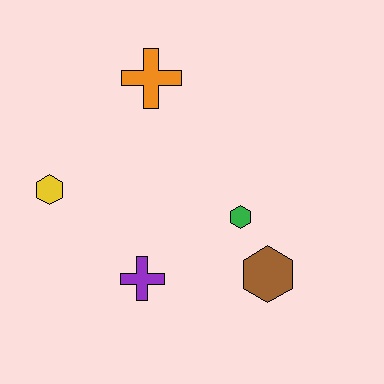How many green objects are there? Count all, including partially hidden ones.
There is 1 green object.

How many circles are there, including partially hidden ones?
There are no circles.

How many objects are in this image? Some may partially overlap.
There are 5 objects.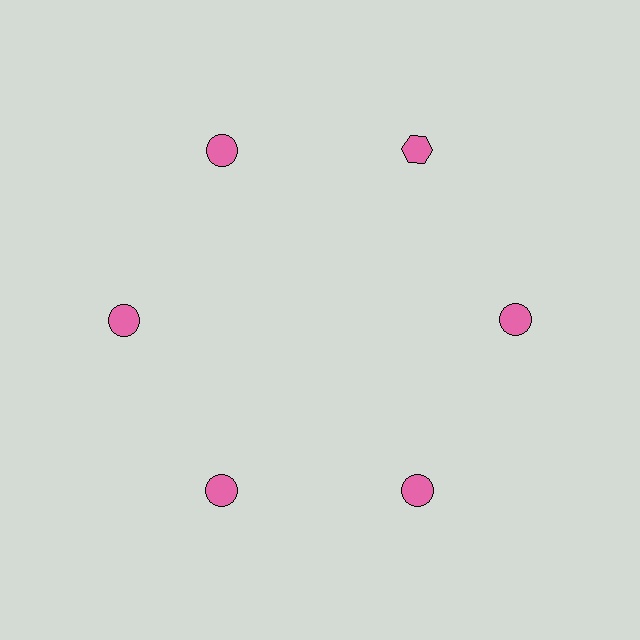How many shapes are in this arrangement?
There are 6 shapes arranged in a ring pattern.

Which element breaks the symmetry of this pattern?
The pink hexagon at roughly the 1 o'clock position breaks the symmetry. All other shapes are pink circles.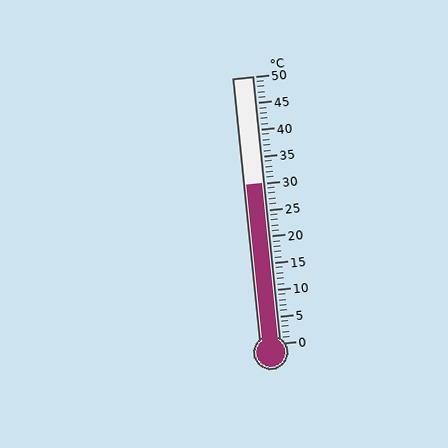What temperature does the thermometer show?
The thermometer shows approximately 30°C.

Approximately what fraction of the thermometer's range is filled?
The thermometer is filled to approximately 60% of its range.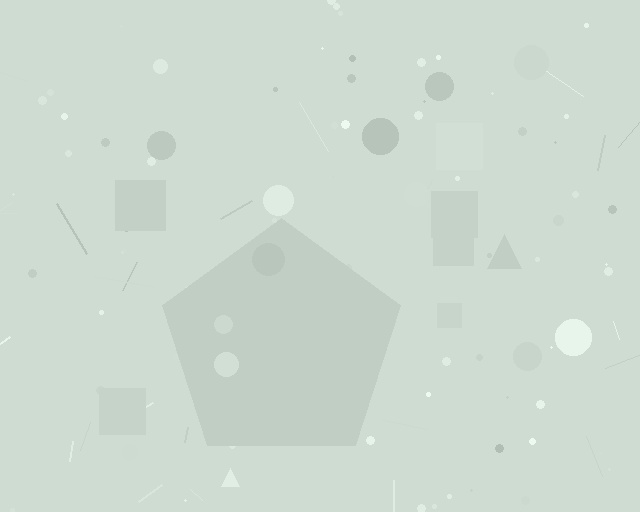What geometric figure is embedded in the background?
A pentagon is embedded in the background.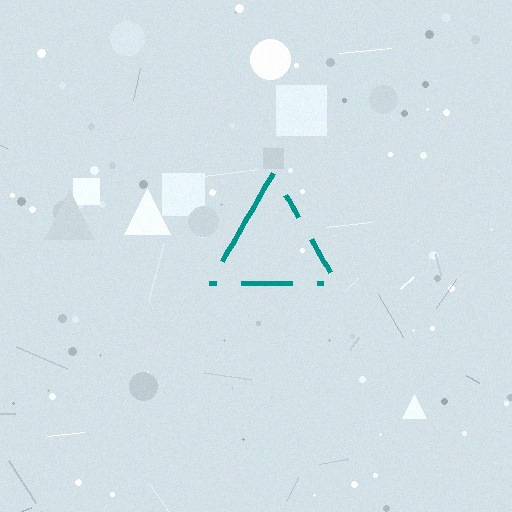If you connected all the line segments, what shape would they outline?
They would outline a triangle.